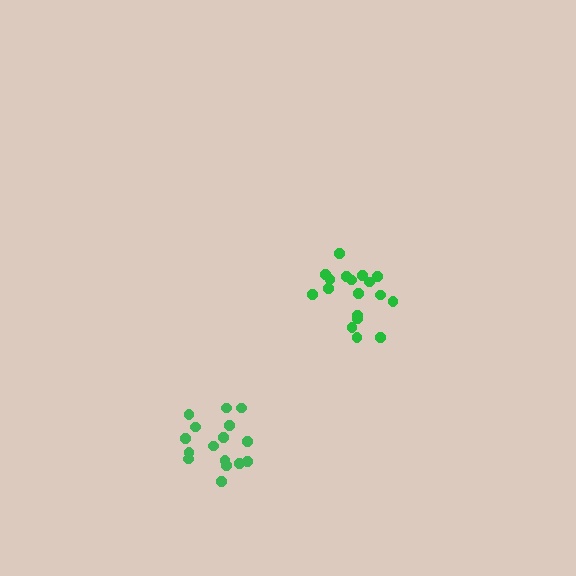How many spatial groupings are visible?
There are 2 spatial groupings.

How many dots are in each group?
Group 1: 16 dots, Group 2: 18 dots (34 total).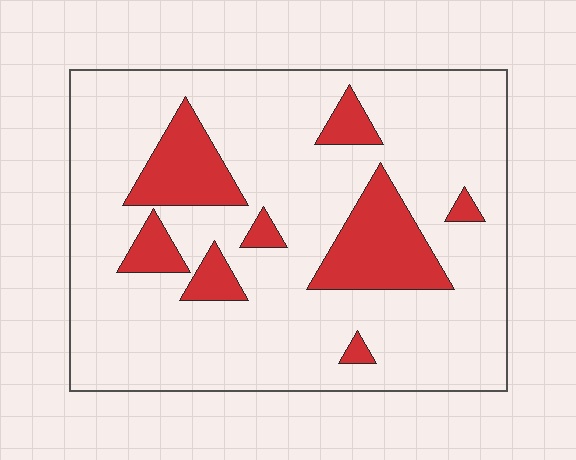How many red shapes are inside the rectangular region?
8.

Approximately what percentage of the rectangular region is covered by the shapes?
Approximately 20%.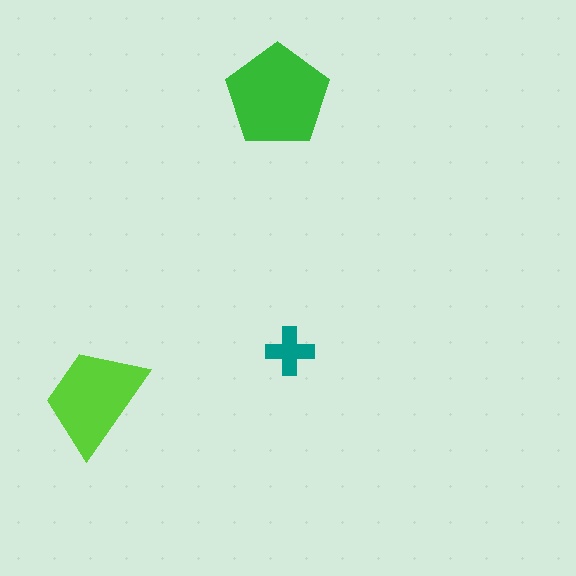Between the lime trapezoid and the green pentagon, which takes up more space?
The green pentagon.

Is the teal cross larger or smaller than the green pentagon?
Smaller.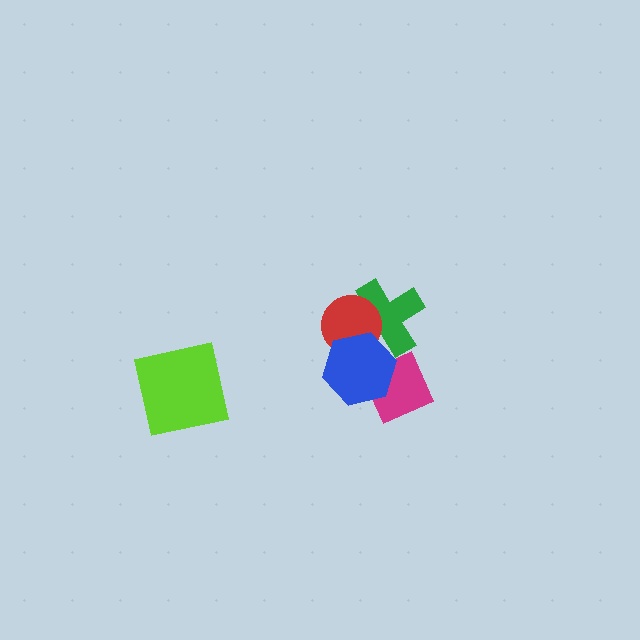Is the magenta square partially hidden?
Yes, it is partially covered by another shape.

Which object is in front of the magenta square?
The blue hexagon is in front of the magenta square.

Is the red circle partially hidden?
Yes, it is partially covered by another shape.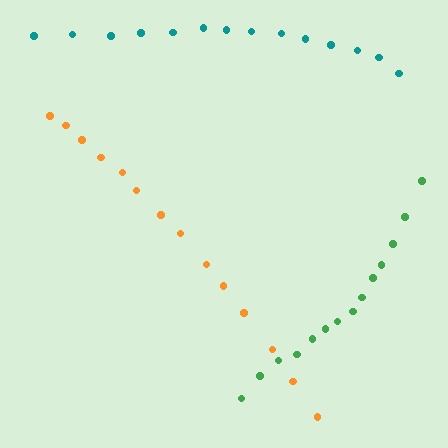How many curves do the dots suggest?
There are 3 distinct paths.